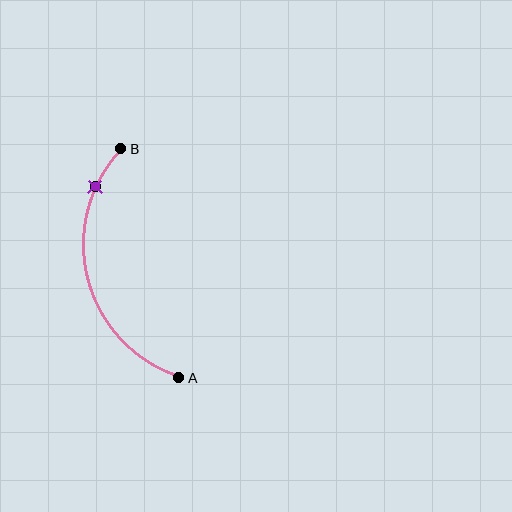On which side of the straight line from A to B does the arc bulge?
The arc bulges to the left of the straight line connecting A and B.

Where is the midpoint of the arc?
The arc midpoint is the point on the curve farthest from the straight line joining A and B. It sits to the left of that line.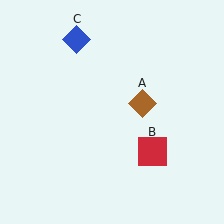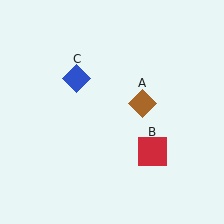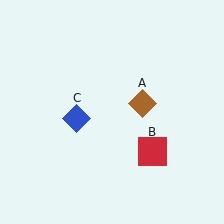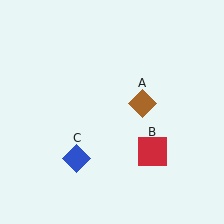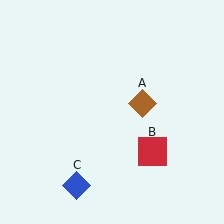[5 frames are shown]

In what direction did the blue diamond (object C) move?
The blue diamond (object C) moved down.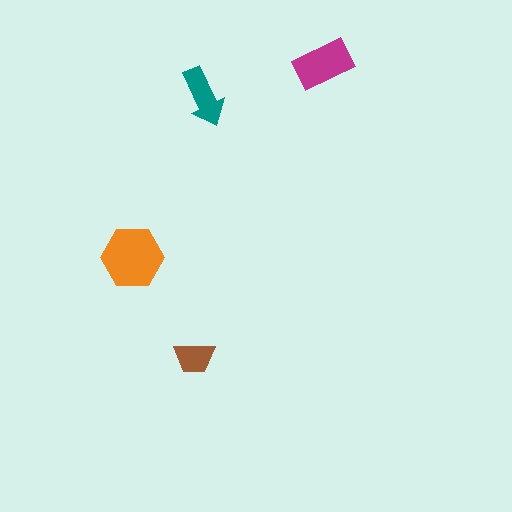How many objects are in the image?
There are 4 objects in the image.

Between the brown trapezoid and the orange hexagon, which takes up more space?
The orange hexagon.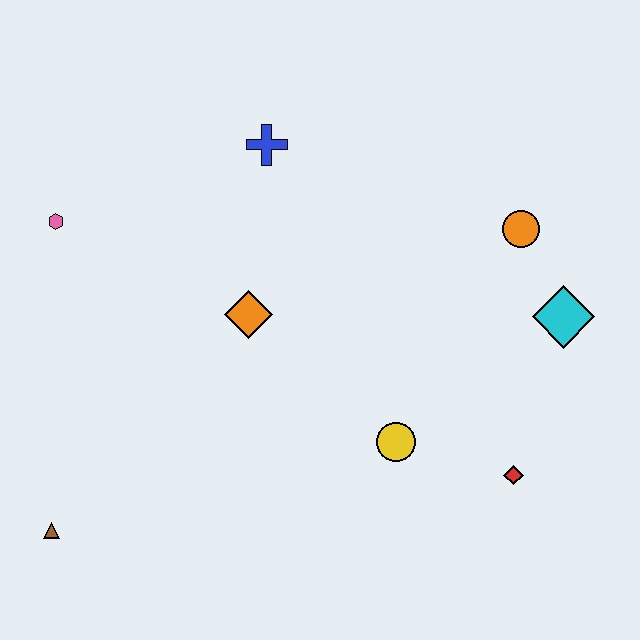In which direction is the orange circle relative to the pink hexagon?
The orange circle is to the right of the pink hexagon.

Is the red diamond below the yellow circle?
Yes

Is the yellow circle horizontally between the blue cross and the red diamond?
Yes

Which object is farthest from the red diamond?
The pink hexagon is farthest from the red diamond.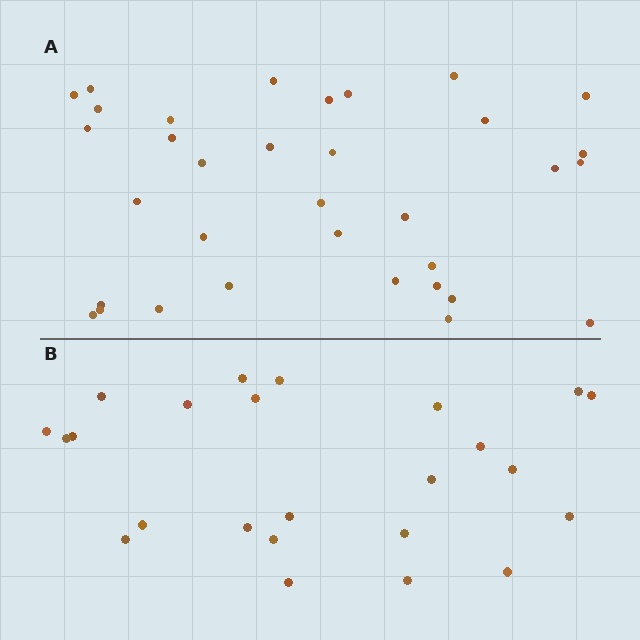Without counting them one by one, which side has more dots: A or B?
Region A (the top region) has more dots.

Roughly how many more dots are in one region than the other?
Region A has roughly 10 or so more dots than region B.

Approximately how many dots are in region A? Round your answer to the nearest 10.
About 30 dots. (The exact count is 34, which rounds to 30.)